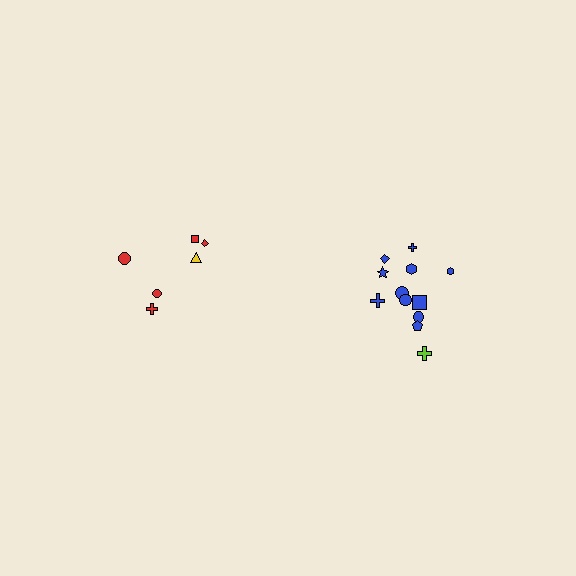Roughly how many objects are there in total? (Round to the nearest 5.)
Roughly 20 objects in total.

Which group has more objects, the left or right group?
The right group.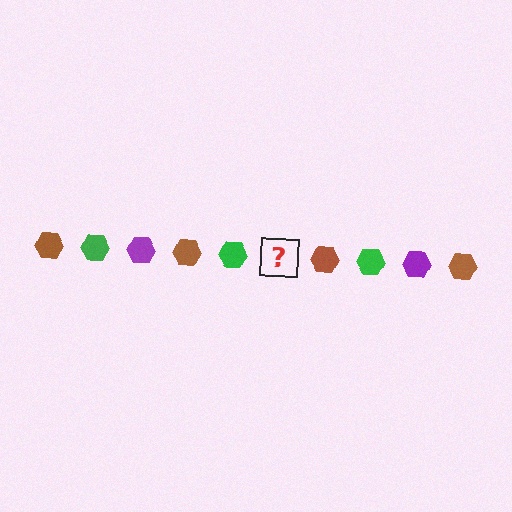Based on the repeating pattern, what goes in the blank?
The blank should be a purple hexagon.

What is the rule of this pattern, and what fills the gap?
The rule is that the pattern cycles through brown, green, purple hexagons. The gap should be filled with a purple hexagon.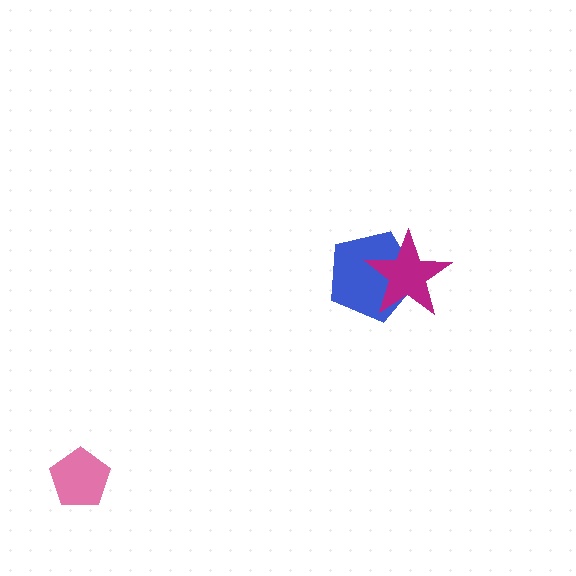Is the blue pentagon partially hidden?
Yes, it is partially covered by another shape.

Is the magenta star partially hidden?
No, no other shape covers it.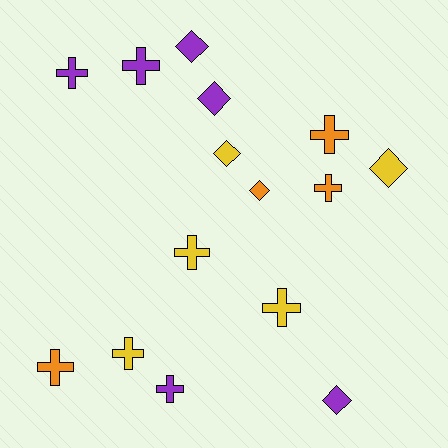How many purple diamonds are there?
There are 3 purple diamonds.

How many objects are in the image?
There are 15 objects.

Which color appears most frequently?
Purple, with 6 objects.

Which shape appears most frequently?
Cross, with 9 objects.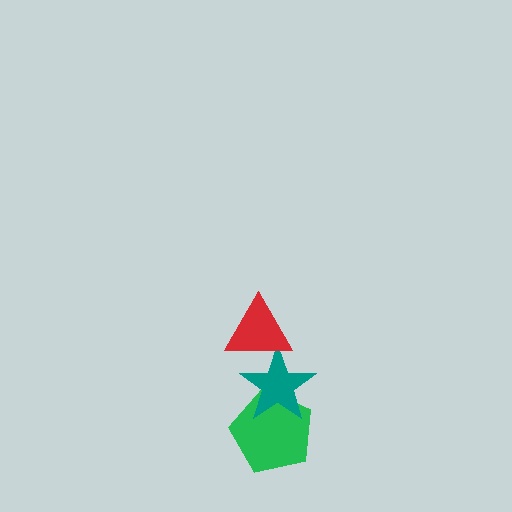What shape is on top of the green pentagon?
The teal star is on top of the green pentagon.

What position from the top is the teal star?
The teal star is 2nd from the top.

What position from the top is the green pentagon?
The green pentagon is 3rd from the top.